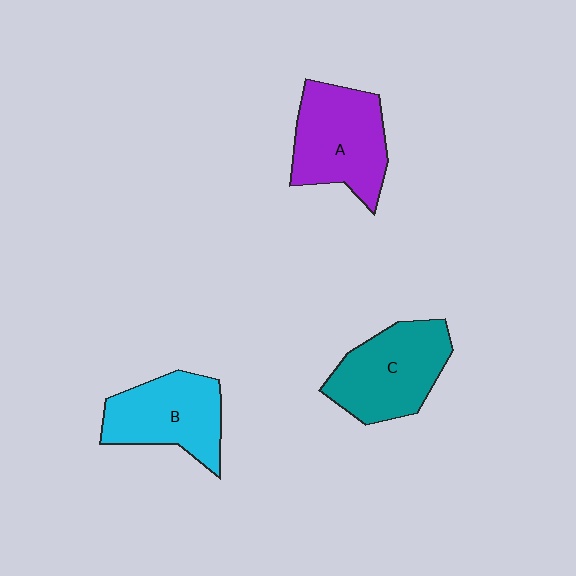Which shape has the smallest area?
Shape B (cyan).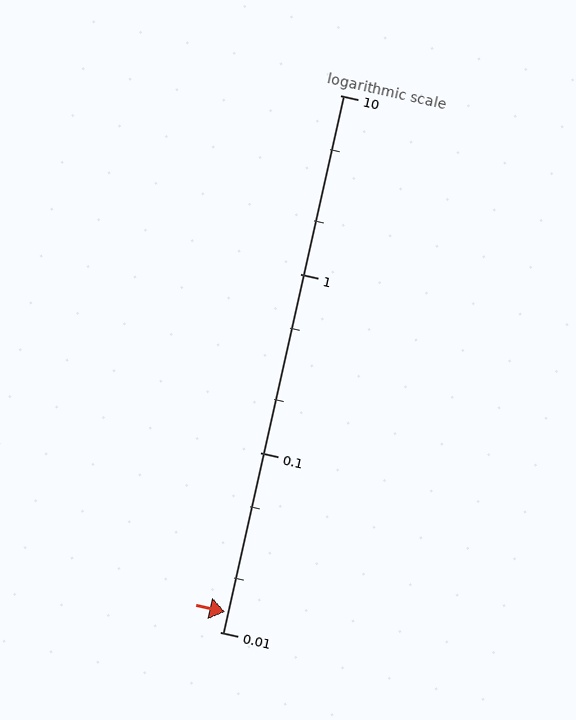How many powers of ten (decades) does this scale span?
The scale spans 3 decades, from 0.01 to 10.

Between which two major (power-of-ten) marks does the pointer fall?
The pointer is between 0.01 and 0.1.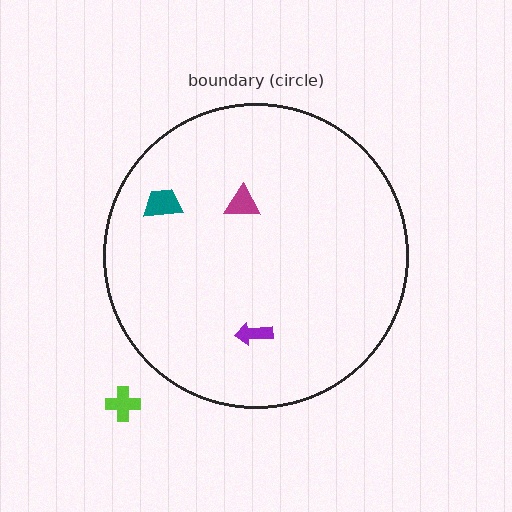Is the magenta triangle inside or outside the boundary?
Inside.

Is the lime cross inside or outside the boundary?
Outside.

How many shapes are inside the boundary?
3 inside, 1 outside.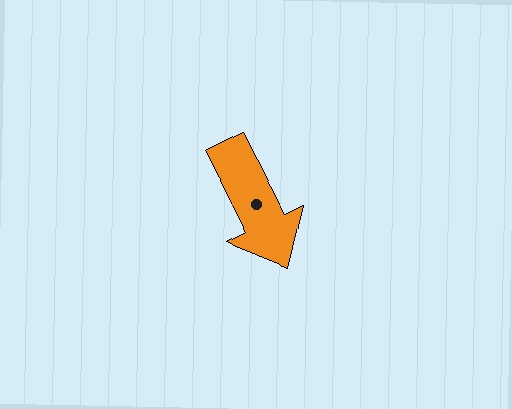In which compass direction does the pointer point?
Southeast.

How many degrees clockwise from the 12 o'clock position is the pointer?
Approximately 153 degrees.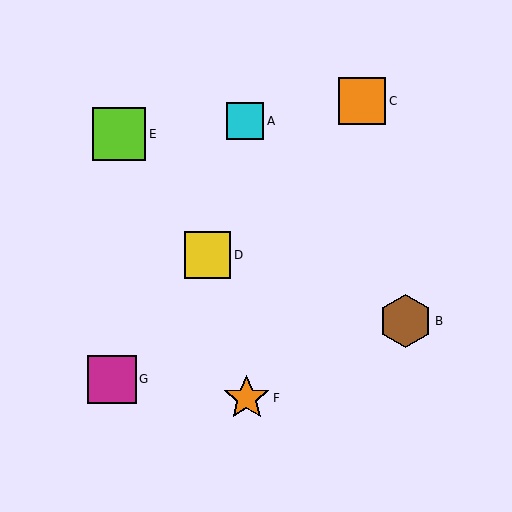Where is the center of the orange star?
The center of the orange star is at (247, 398).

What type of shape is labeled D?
Shape D is a yellow square.